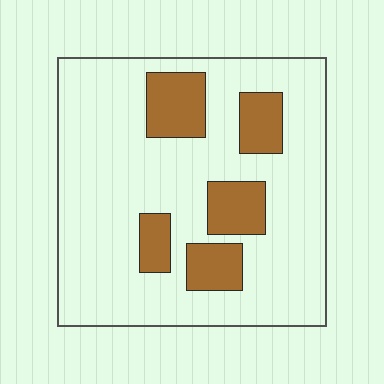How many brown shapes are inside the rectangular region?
5.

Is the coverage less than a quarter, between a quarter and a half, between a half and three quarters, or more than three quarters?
Less than a quarter.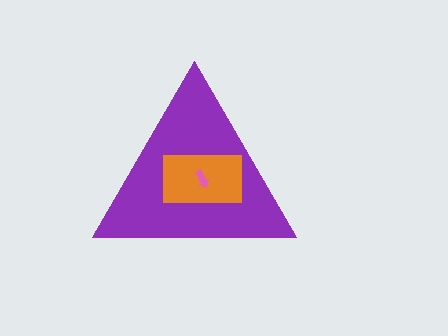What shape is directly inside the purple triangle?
The orange rectangle.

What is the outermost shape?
The purple triangle.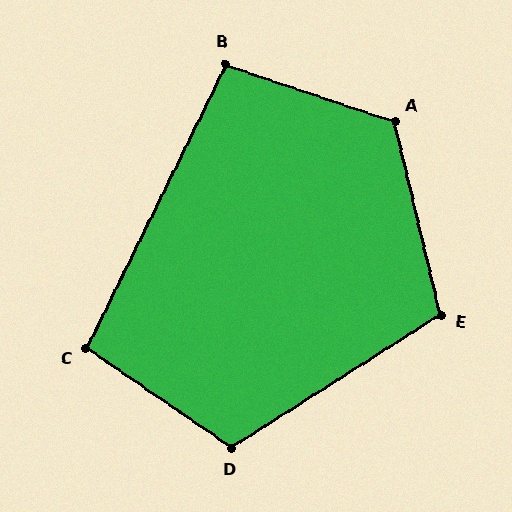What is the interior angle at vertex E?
Approximately 109 degrees (obtuse).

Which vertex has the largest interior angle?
A, at approximately 122 degrees.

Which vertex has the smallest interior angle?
B, at approximately 98 degrees.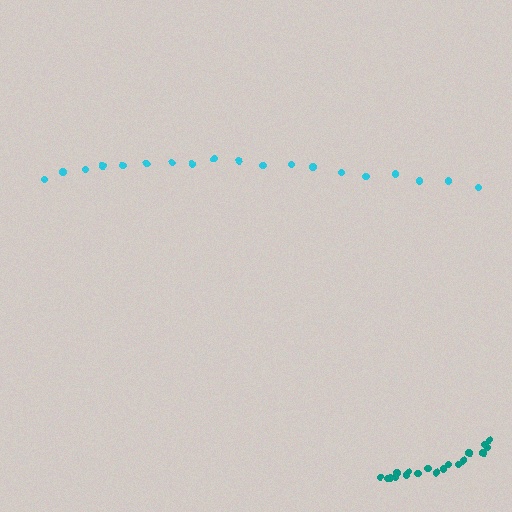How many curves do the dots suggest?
There are 2 distinct paths.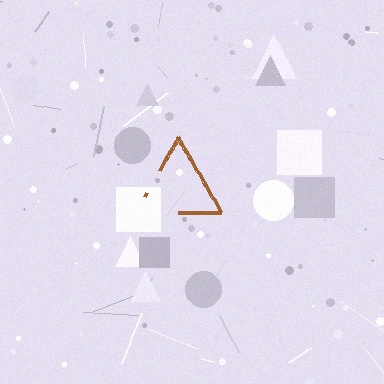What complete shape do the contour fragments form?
The contour fragments form a triangle.